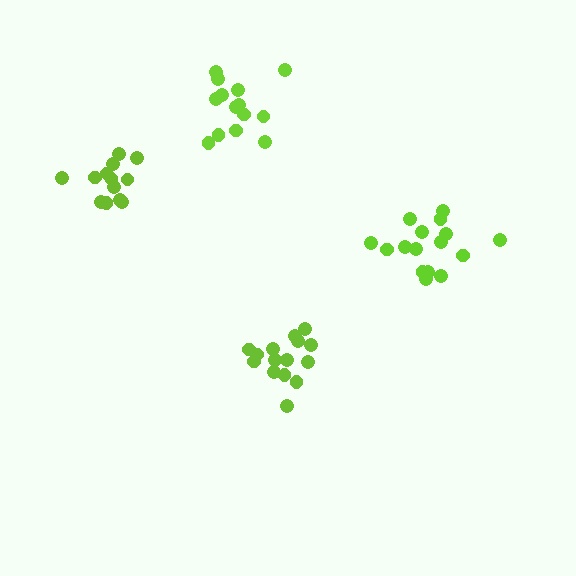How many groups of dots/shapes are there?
There are 4 groups.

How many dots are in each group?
Group 1: 14 dots, Group 2: 16 dots, Group 3: 13 dots, Group 4: 15 dots (58 total).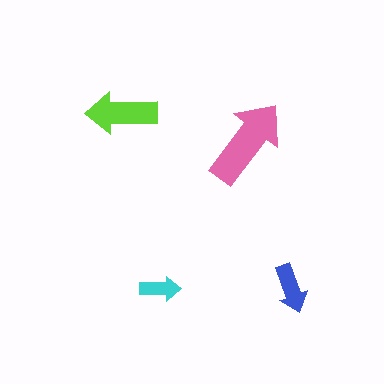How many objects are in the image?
There are 4 objects in the image.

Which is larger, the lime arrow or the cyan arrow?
The lime one.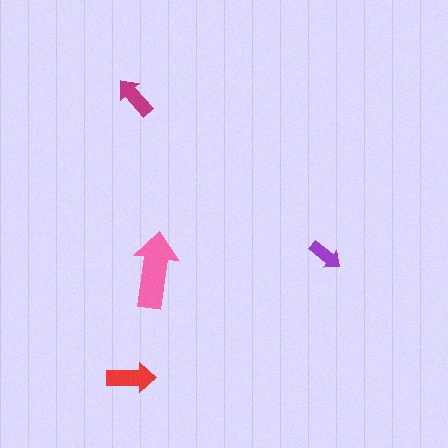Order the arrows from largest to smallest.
the pink one, the red one, the magenta one, the purple one.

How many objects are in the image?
There are 4 objects in the image.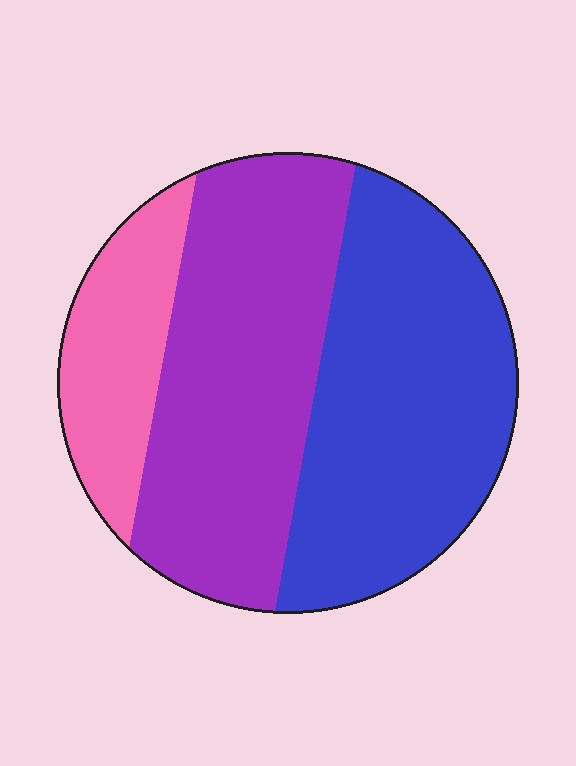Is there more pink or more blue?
Blue.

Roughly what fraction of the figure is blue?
Blue covers roughly 40% of the figure.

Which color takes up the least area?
Pink, at roughly 15%.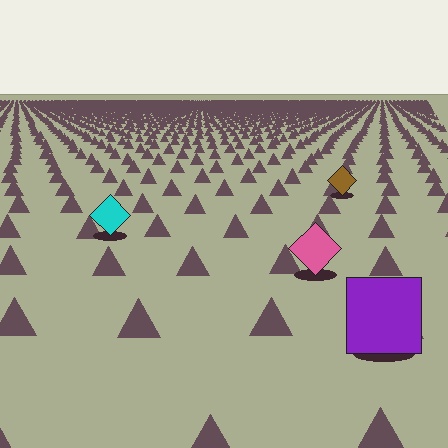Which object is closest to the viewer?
The purple square is closest. The texture marks near it are larger and more spread out.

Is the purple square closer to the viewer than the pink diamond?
Yes. The purple square is closer — you can tell from the texture gradient: the ground texture is coarser near it.